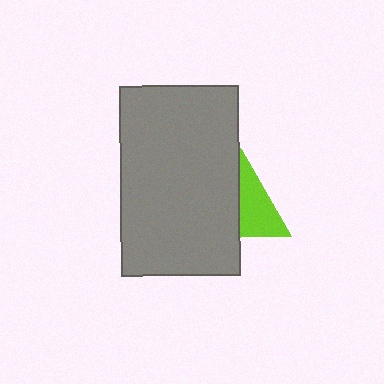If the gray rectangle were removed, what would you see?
You would see the complete lime triangle.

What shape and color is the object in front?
The object in front is a gray rectangle.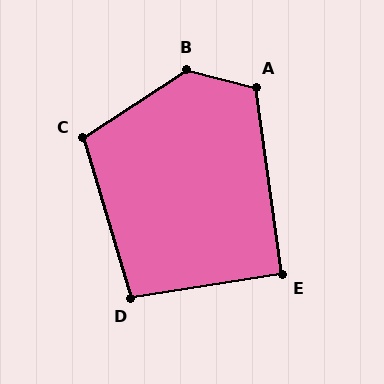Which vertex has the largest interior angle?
B, at approximately 132 degrees.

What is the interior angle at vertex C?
Approximately 106 degrees (obtuse).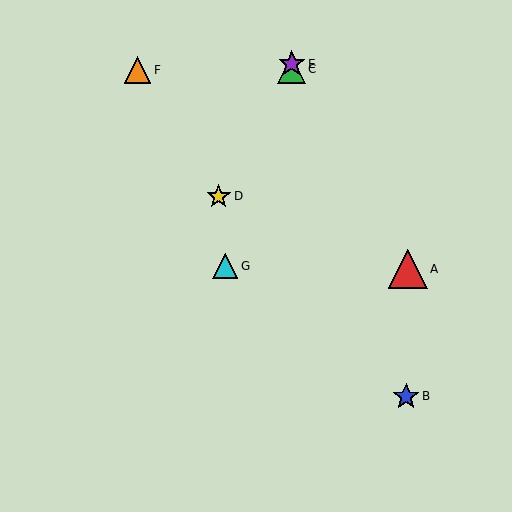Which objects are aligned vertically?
Objects C, E are aligned vertically.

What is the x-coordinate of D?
Object D is at x≈219.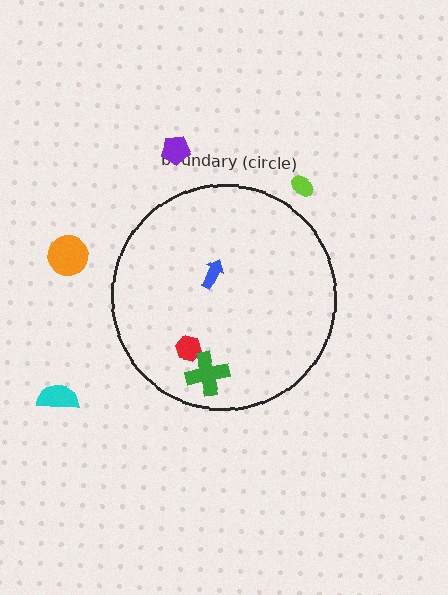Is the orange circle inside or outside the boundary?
Outside.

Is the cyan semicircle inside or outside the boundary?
Outside.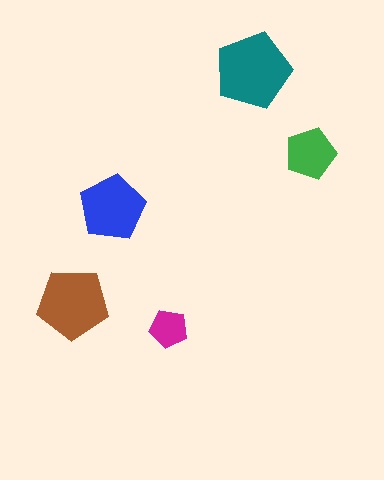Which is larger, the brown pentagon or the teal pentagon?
The teal one.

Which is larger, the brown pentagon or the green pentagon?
The brown one.